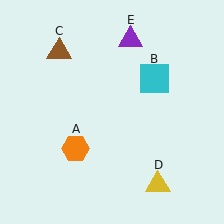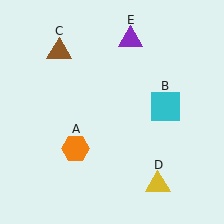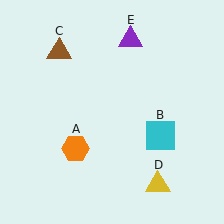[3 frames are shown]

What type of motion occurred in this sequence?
The cyan square (object B) rotated clockwise around the center of the scene.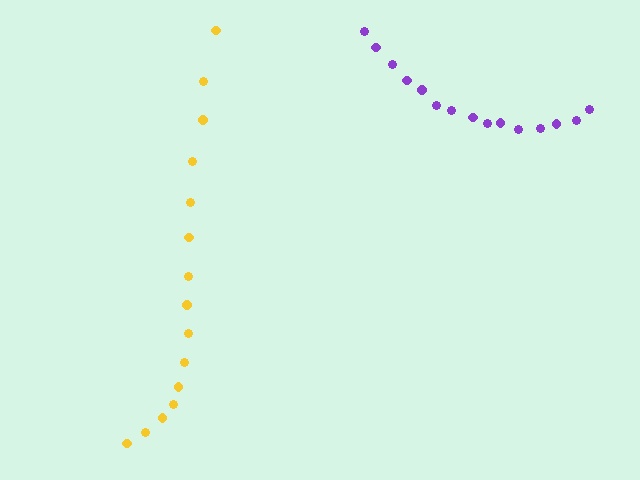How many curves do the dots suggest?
There are 2 distinct paths.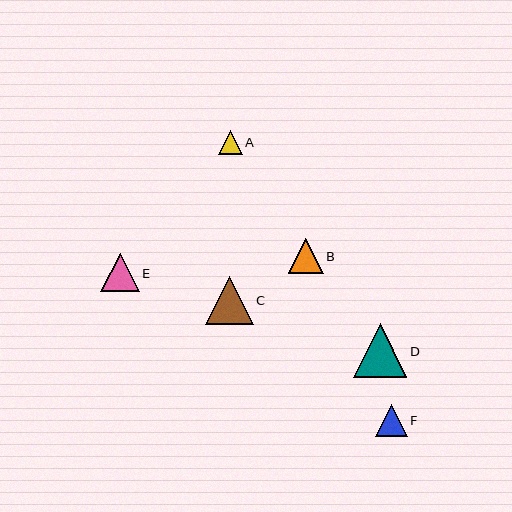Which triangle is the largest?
Triangle D is the largest with a size of approximately 54 pixels.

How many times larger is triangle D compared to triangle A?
Triangle D is approximately 2.2 times the size of triangle A.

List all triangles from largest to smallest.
From largest to smallest: D, C, E, B, F, A.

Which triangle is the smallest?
Triangle A is the smallest with a size of approximately 24 pixels.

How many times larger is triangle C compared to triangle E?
Triangle C is approximately 1.2 times the size of triangle E.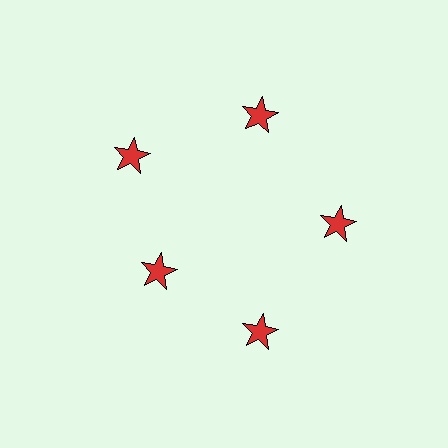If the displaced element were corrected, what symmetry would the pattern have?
It would have 5-fold rotational symmetry — the pattern would map onto itself every 72 degrees.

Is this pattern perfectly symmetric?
No. The 5 red stars are arranged in a ring, but one element near the 8 o'clock position is pulled inward toward the center, breaking the 5-fold rotational symmetry.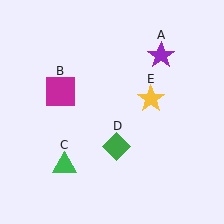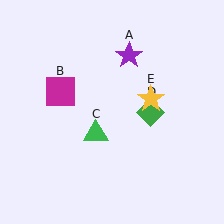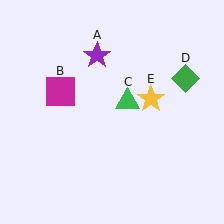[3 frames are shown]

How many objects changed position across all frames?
3 objects changed position: purple star (object A), green triangle (object C), green diamond (object D).